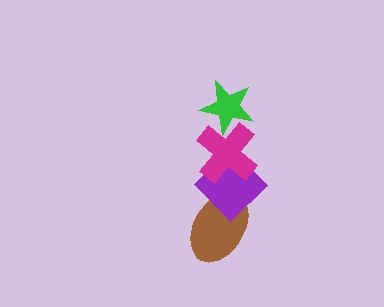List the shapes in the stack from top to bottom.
From top to bottom: the green star, the magenta cross, the purple diamond, the brown ellipse.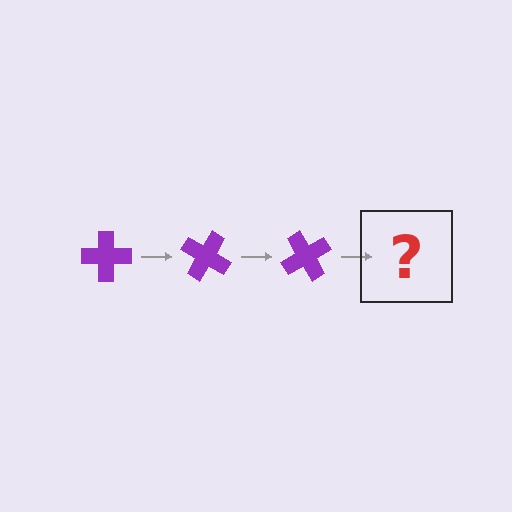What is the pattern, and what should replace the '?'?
The pattern is that the cross rotates 30 degrees each step. The '?' should be a purple cross rotated 90 degrees.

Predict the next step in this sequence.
The next step is a purple cross rotated 90 degrees.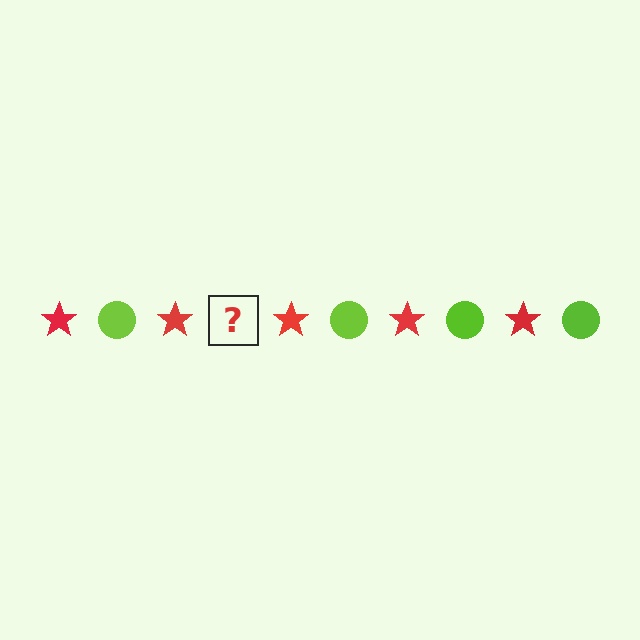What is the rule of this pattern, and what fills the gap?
The rule is that the pattern alternates between red star and lime circle. The gap should be filled with a lime circle.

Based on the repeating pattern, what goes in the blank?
The blank should be a lime circle.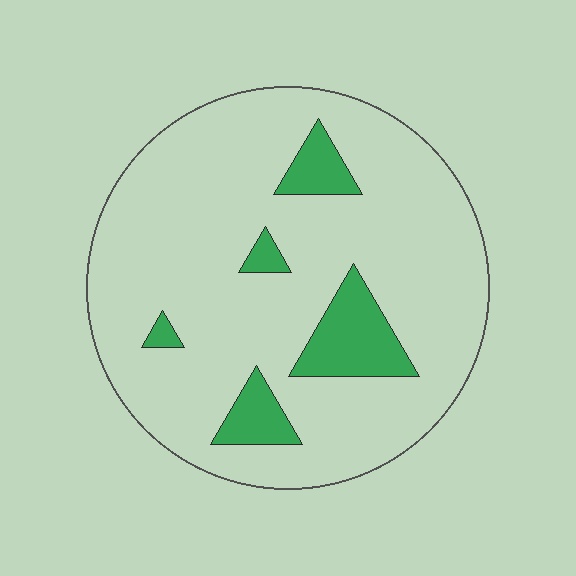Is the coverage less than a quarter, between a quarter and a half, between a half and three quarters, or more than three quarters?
Less than a quarter.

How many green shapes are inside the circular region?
5.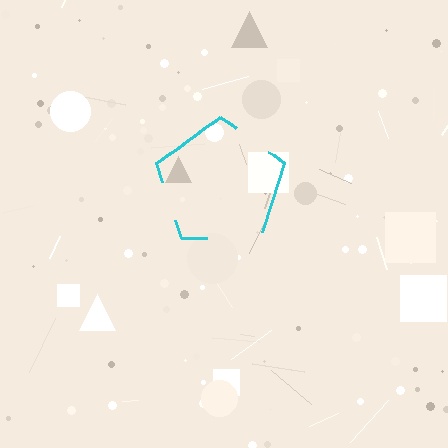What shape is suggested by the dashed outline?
The dashed outline suggests a pentagon.